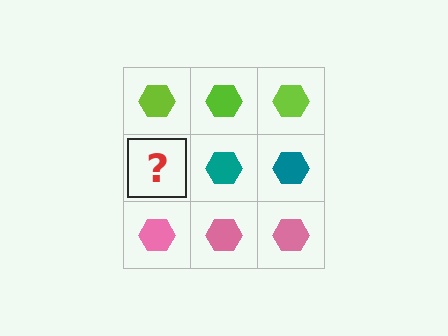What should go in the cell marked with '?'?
The missing cell should contain a teal hexagon.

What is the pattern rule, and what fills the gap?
The rule is that each row has a consistent color. The gap should be filled with a teal hexagon.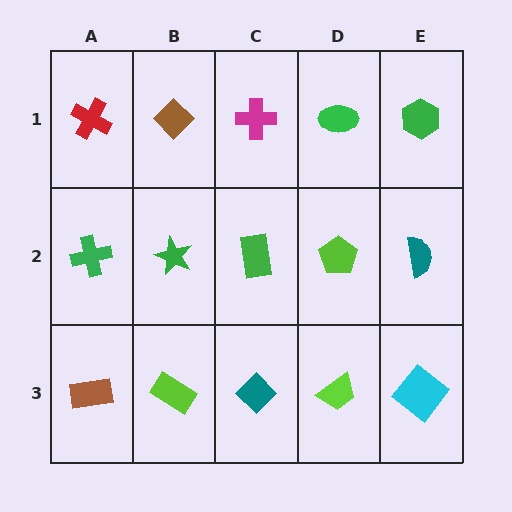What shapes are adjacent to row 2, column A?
A red cross (row 1, column A), a brown rectangle (row 3, column A), a green star (row 2, column B).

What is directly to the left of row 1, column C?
A brown diamond.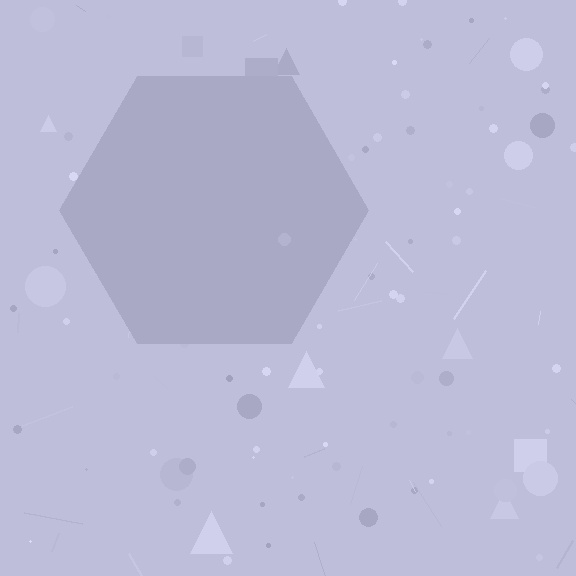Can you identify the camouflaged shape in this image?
The camouflaged shape is a hexagon.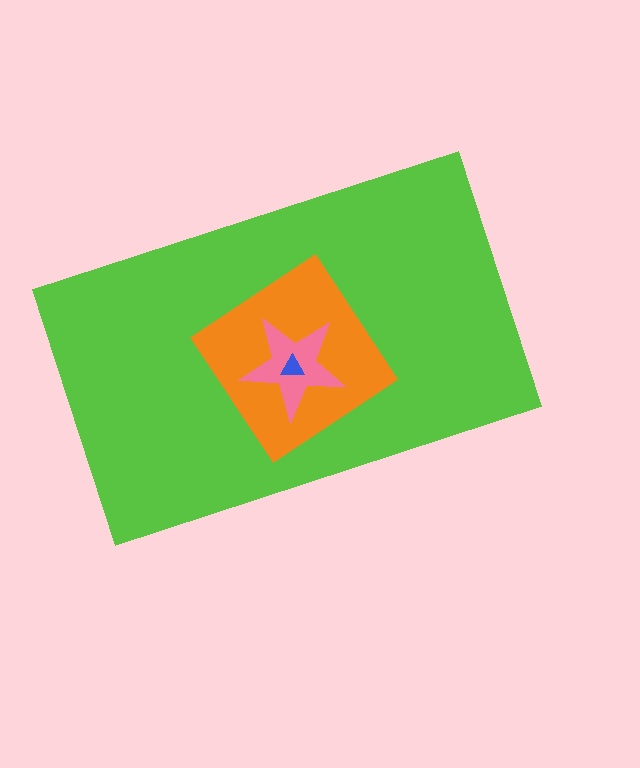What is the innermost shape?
The blue triangle.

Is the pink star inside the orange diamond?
Yes.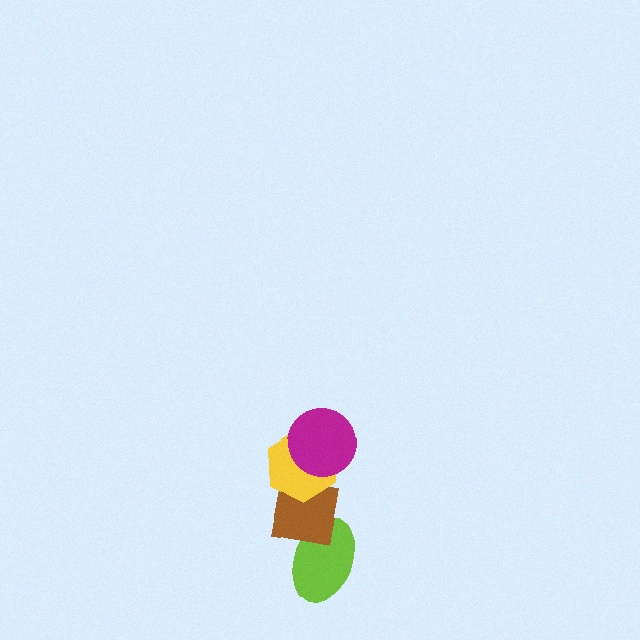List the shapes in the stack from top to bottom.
From top to bottom: the magenta circle, the yellow hexagon, the brown square, the lime ellipse.